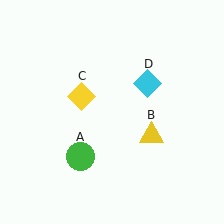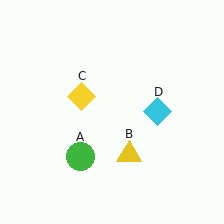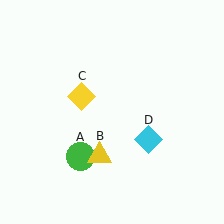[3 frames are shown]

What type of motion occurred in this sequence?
The yellow triangle (object B), cyan diamond (object D) rotated clockwise around the center of the scene.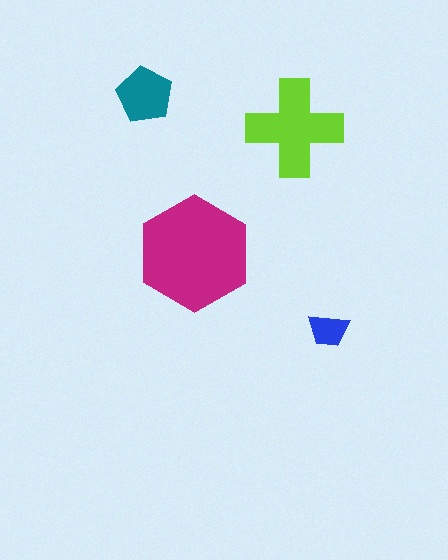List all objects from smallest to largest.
The blue trapezoid, the teal pentagon, the lime cross, the magenta hexagon.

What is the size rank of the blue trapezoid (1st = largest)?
4th.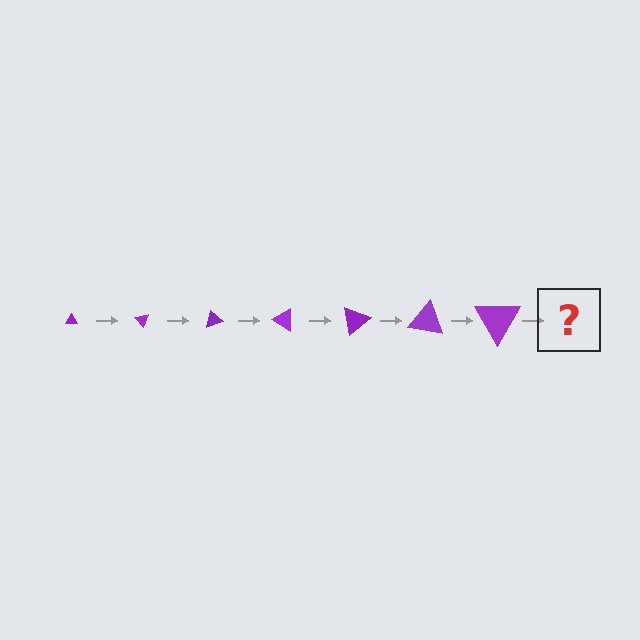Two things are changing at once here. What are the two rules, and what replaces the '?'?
The two rules are that the triangle grows larger each step and it rotates 50 degrees each step. The '?' should be a triangle, larger than the previous one and rotated 350 degrees from the start.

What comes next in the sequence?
The next element should be a triangle, larger than the previous one and rotated 350 degrees from the start.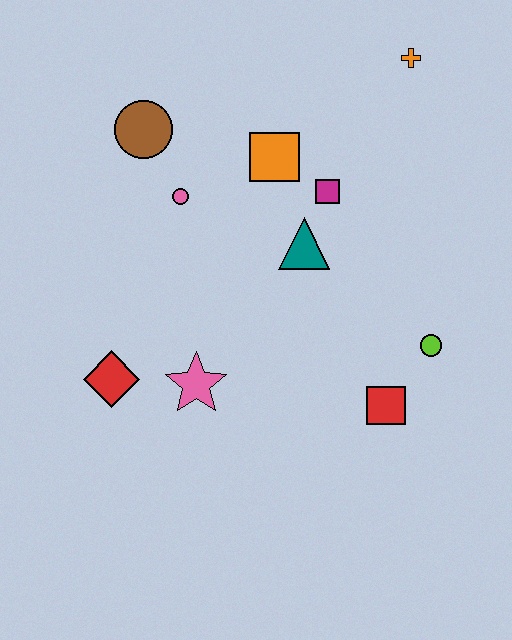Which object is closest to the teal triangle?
The magenta square is closest to the teal triangle.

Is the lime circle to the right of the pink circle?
Yes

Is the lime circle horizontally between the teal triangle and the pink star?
No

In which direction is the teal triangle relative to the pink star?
The teal triangle is above the pink star.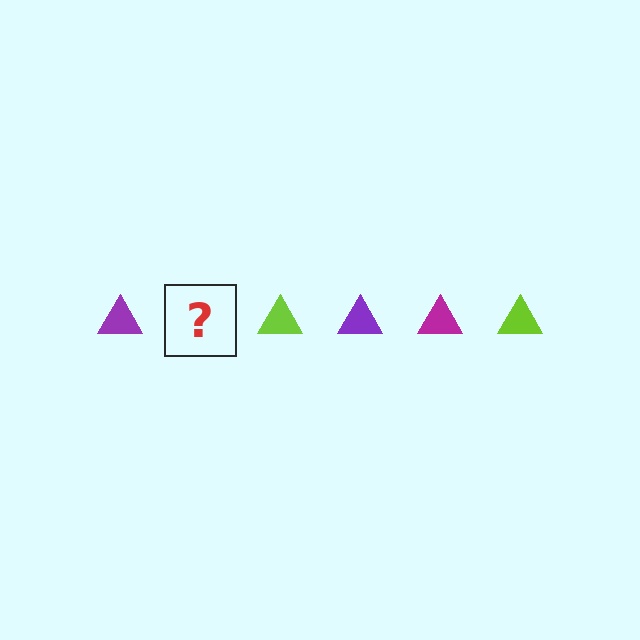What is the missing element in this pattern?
The missing element is a magenta triangle.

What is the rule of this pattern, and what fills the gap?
The rule is that the pattern cycles through purple, magenta, lime triangles. The gap should be filled with a magenta triangle.